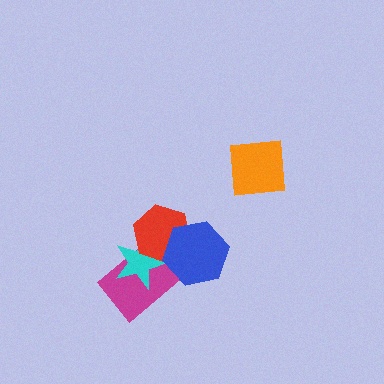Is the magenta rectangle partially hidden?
Yes, it is partially covered by another shape.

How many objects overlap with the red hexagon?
3 objects overlap with the red hexagon.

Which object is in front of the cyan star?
The red hexagon is in front of the cyan star.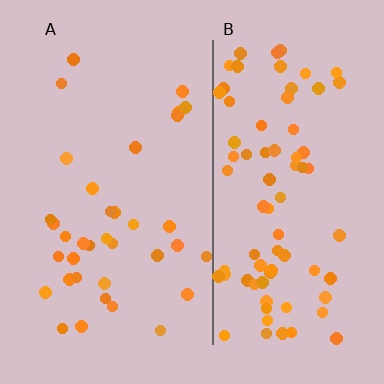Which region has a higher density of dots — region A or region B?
B (the right).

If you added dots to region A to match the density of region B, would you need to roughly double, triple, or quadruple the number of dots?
Approximately double.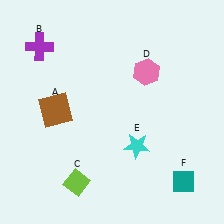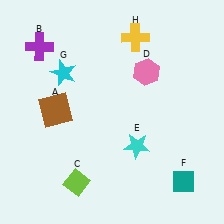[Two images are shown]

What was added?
A cyan star (G), a yellow cross (H) were added in Image 2.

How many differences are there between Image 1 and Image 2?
There are 2 differences between the two images.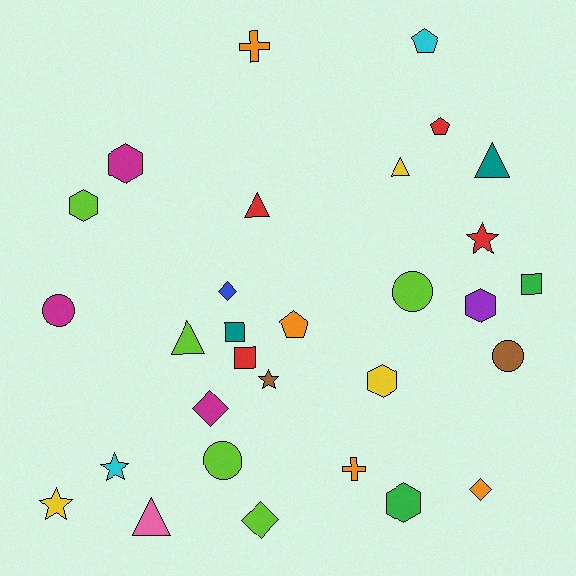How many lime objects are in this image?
There are 5 lime objects.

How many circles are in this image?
There are 4 circles.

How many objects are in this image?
There are 30 objects.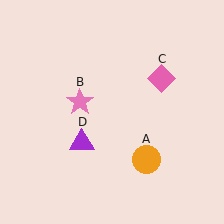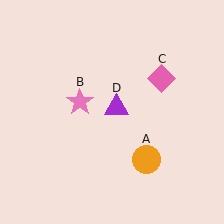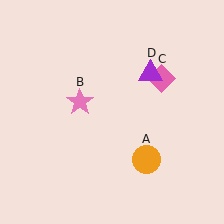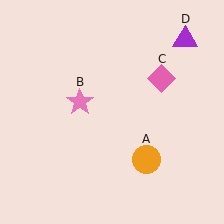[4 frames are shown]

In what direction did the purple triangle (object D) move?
The purple triangle (object D) moved up and to the right.